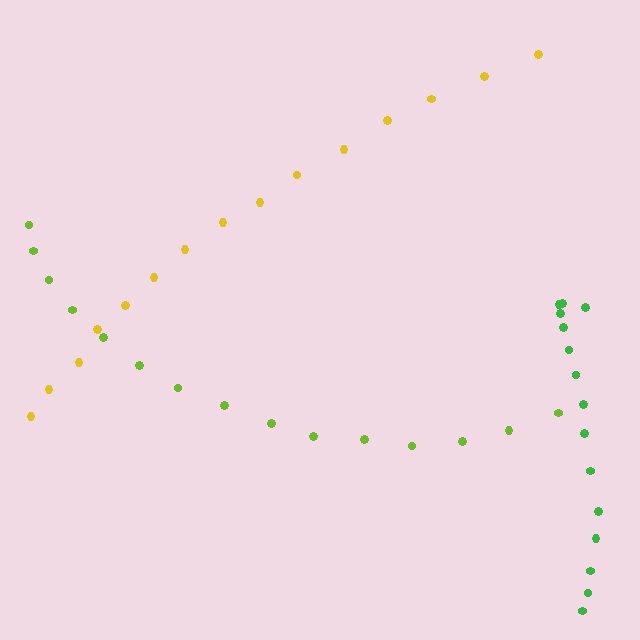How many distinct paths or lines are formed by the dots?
There are 3 distinct paths.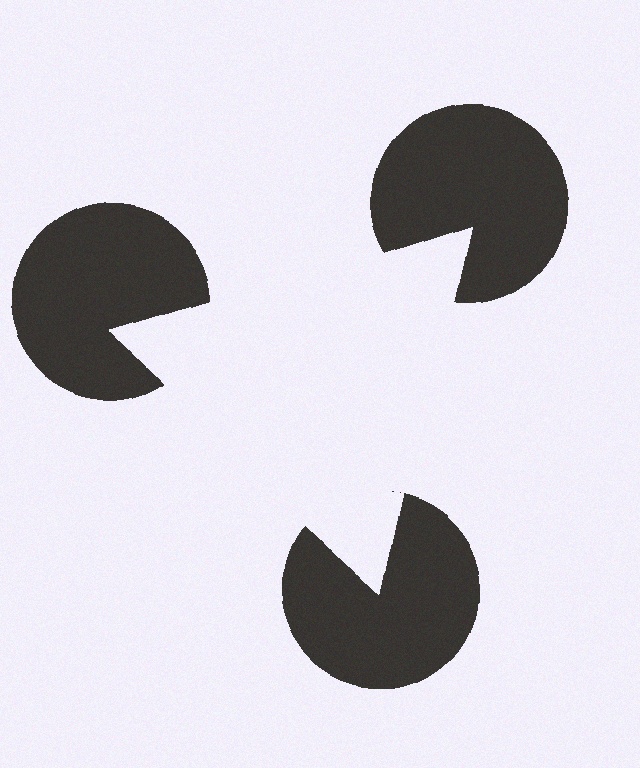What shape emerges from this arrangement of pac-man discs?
An illusory triangle — its edges are inferred from the aligned wedge cuts in the pac-man discs, not physically drawn.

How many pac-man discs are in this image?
There are 3 — one at each vertex of the illusory triangle.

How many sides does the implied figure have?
3 sides.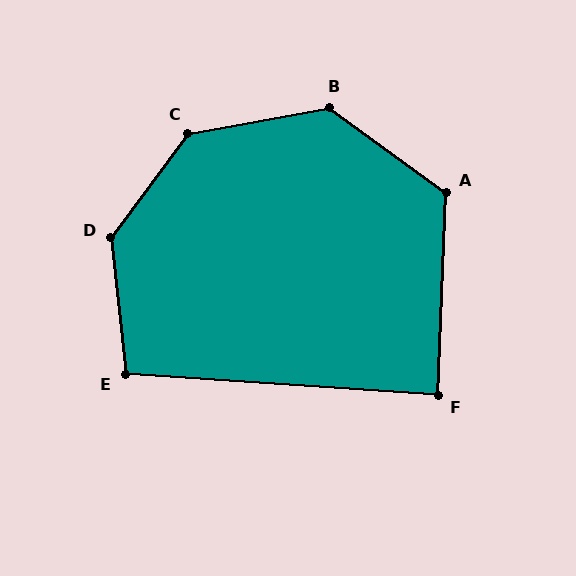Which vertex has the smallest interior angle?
F, at approximately 88 degrees.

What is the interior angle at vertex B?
Approximately 134 degrees (obtuse).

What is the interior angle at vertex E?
Approximately 100 degrees (obtuse).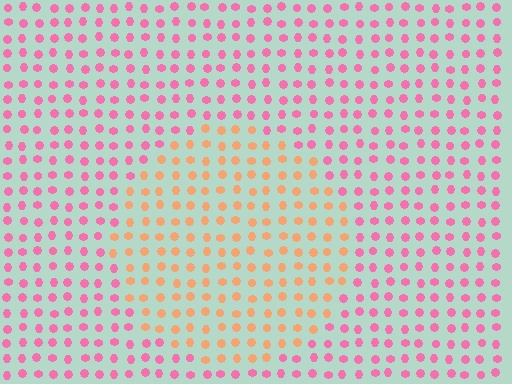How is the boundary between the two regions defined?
The boundary is defined purely by a slight shift in hue (about 51 degrees). Spacing, size, and orientation are identical on both sides.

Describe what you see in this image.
The image is filled with small pink elements in a uniform arrangement. A circle-shaped region is visible where the elements are tinted to a slightly different hue, forming a subtle color boundary.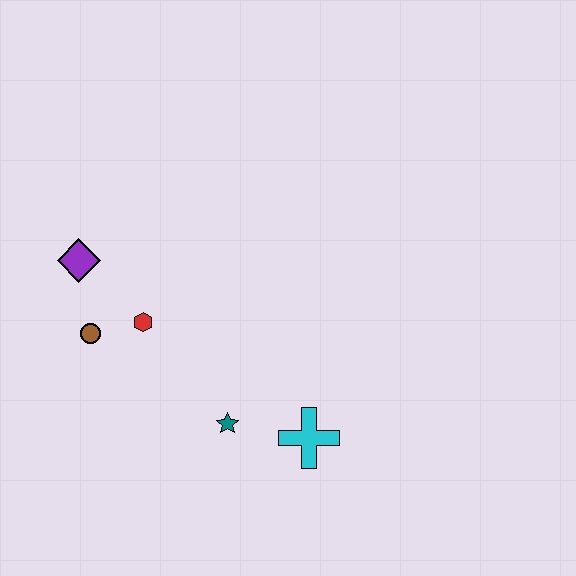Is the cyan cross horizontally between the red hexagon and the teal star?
No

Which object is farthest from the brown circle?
The cyan cross is farthest from the brown circle.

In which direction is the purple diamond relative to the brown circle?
The purple diamond is above the brown circle.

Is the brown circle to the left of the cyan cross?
Yes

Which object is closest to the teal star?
The cyan cross is closest to the teal star.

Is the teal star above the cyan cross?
Yes